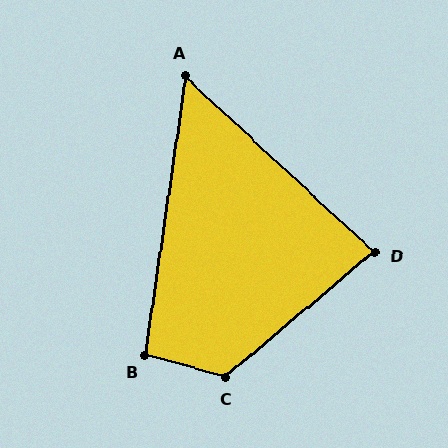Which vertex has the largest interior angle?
C, at approximately 125 degrees.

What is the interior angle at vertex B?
Approximately 97 degrees (obtuse).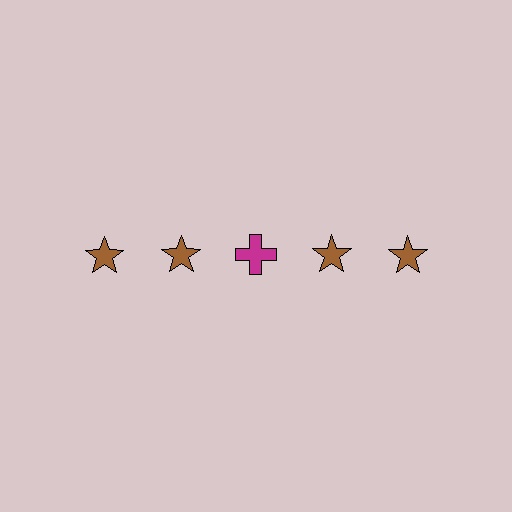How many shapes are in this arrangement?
There are 5 shapes arranged in a grid pattern.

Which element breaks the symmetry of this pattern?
The magenta cross in the top row, center column breaks the symmetry. All other shapes are brown stars.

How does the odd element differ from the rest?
It differs in both color (magenta instead of brown) and shape (cross instead of star).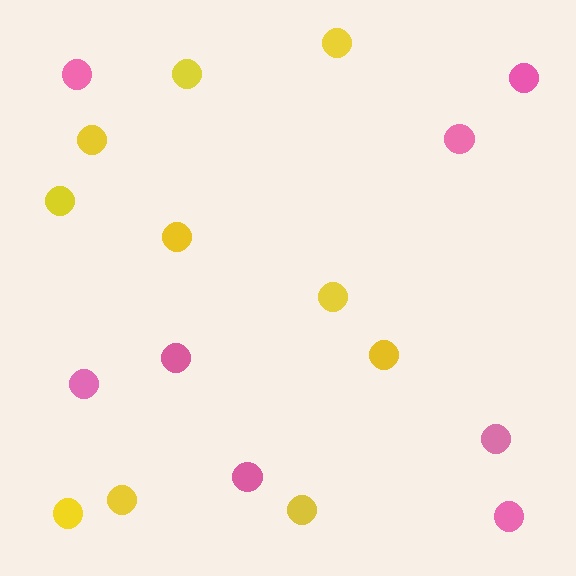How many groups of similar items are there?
There are 2 groups: one group of pink circles (8) and one group of yellow circles (10).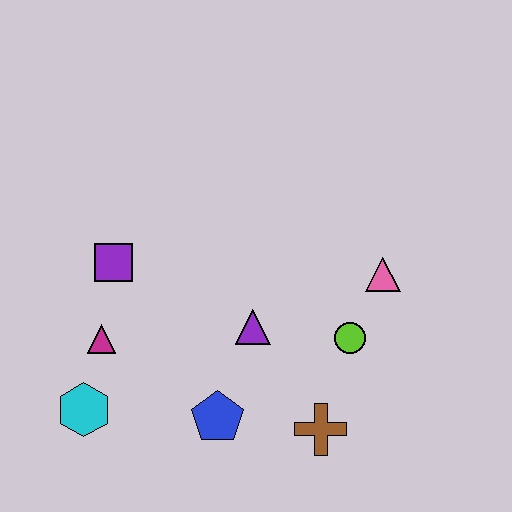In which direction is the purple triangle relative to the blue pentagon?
The purple triangle is above the blue pentagon.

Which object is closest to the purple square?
The magenta triangle is closest to the purple square.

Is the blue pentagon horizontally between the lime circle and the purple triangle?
No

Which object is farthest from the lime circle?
The cyan hexagon is farthest from the lime circle.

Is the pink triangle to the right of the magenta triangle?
Yes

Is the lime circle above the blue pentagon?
Yes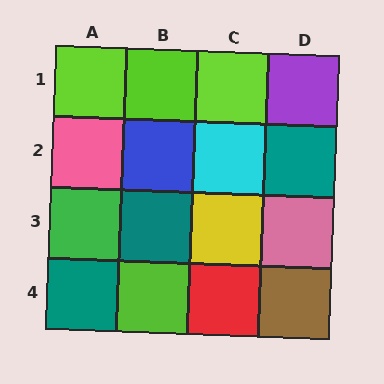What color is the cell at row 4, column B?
Lime.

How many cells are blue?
1 cell is blue.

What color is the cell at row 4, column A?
Teal.